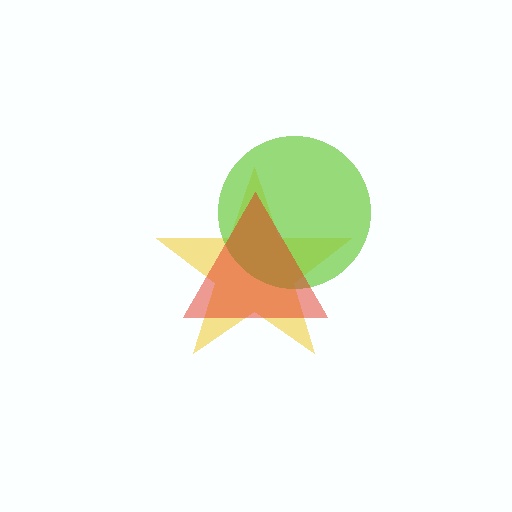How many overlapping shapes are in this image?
There are 3 overlapping shapes in the image.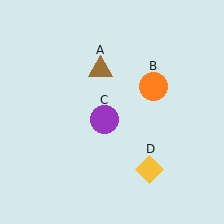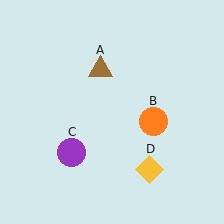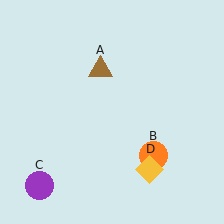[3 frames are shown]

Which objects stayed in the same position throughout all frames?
Brown triangle (object A) and yellow diamond (object D) remained stationary.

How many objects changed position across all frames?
2 objects changed position: orange circle (object B), purple circle (object C).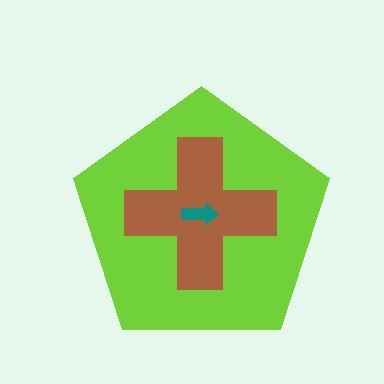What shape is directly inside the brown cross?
The teal arrow.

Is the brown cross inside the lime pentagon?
Yes.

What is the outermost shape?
The lime pentagon.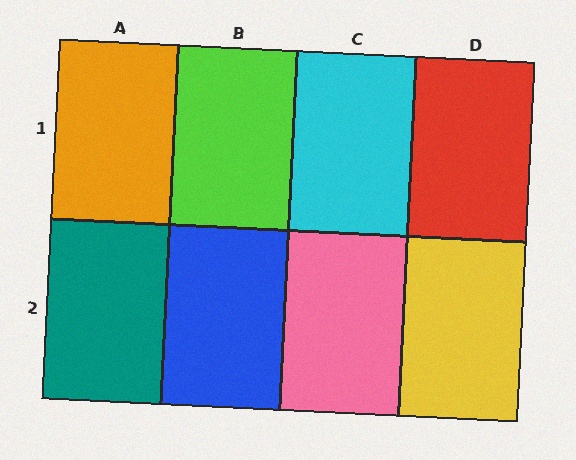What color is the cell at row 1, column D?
Red.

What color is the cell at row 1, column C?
Cyan.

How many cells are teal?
1 cell is teal.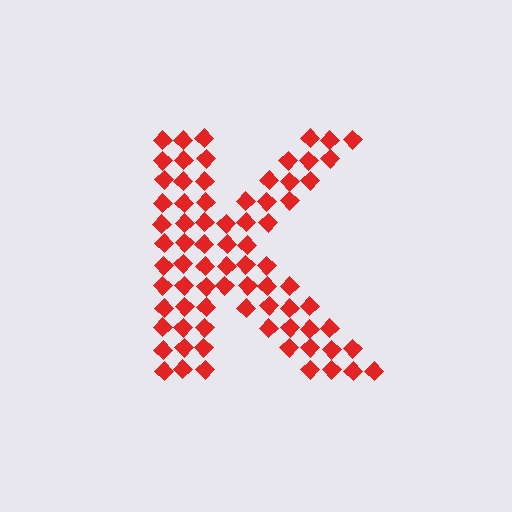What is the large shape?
The large shape is the letter K.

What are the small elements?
The small elements are diamonds.